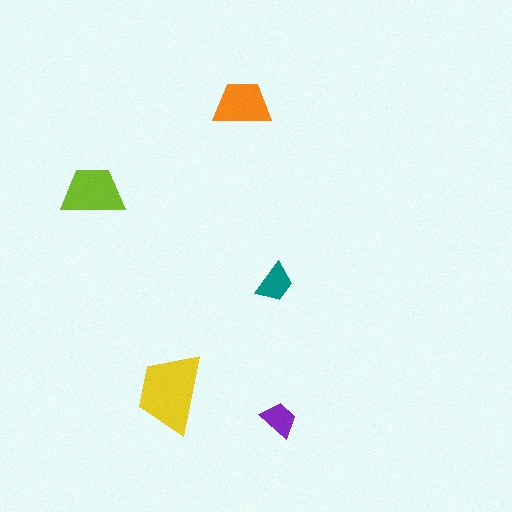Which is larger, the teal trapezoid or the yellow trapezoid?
The yellow one.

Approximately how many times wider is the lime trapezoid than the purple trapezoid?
About 1.5 times wider.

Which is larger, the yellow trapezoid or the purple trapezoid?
The yellow one.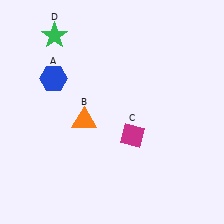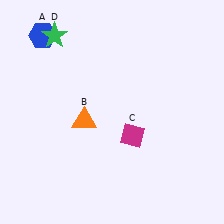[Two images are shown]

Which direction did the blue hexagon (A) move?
The blue hexagon (A) moved up.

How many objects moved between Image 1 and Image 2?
1 object moved between the two images.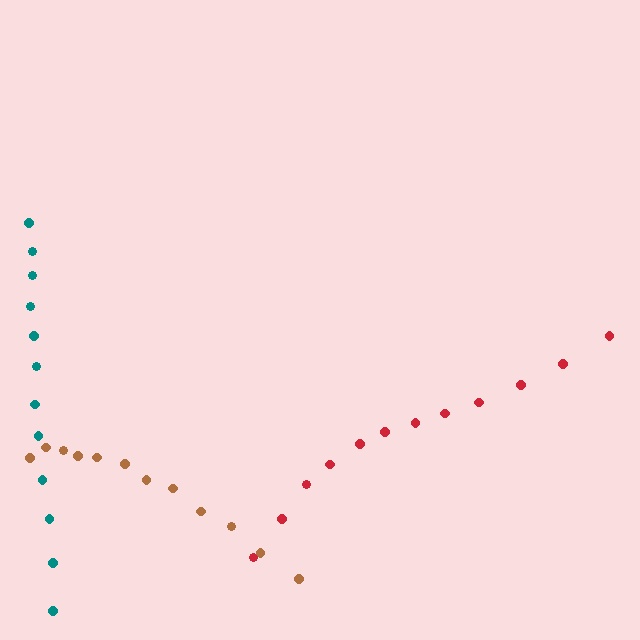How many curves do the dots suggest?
There are 3 distinct paths.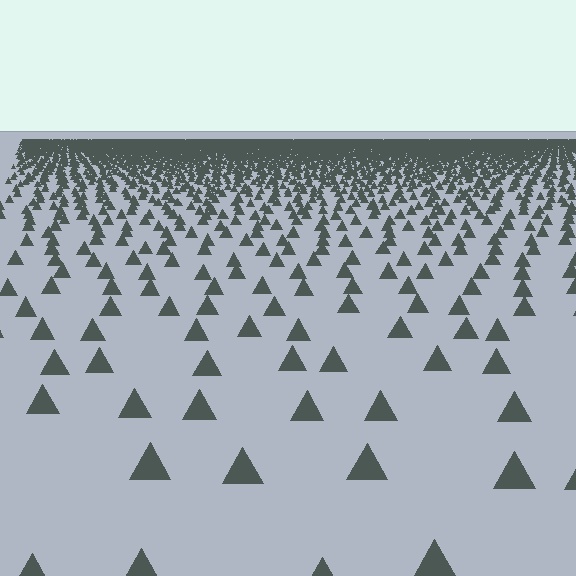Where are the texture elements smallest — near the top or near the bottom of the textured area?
Near the top.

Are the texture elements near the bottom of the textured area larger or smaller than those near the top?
Larger. Near the bottom, elements are closer to the viewer and appear at a bigger on-screen size.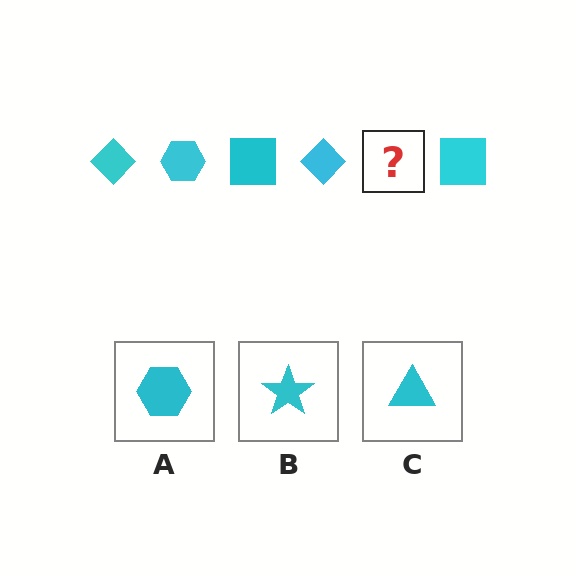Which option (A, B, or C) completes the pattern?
A.